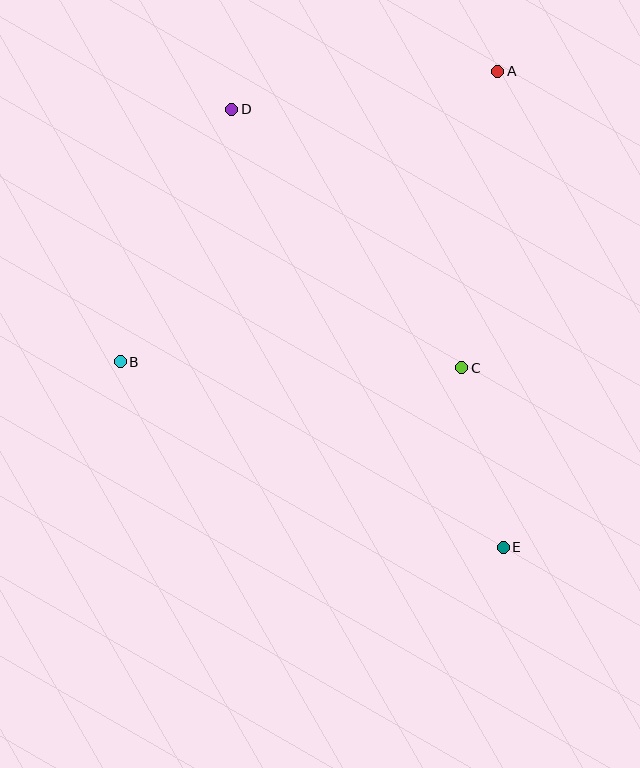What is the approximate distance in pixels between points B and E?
The distance between B and E is approximately 425 pixels.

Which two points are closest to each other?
Points C and E are closest to each other.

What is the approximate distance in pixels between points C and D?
The distance between C and D is approximately 346 pixels.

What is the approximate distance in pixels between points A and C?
The distance between A and C is approximately 299 pixels.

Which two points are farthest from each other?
Points D and E are farthest from each other.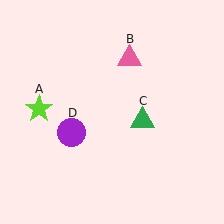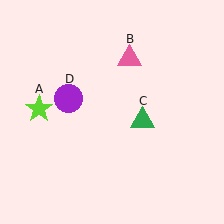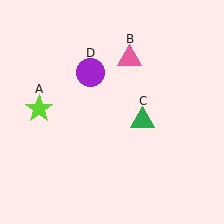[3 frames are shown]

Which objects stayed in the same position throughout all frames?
Lime star (object A) and pink triangle (object B) and green triangle (object C) remained stationary.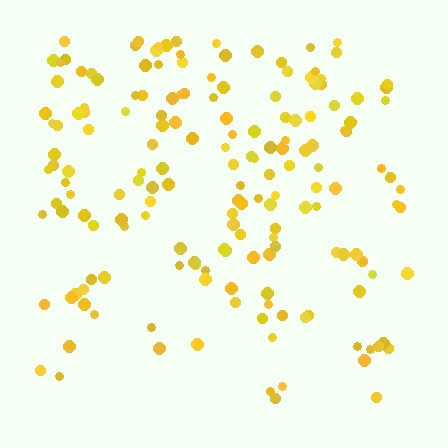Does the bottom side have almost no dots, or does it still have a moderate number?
Still a moderate number, just noticeably fewer than the top.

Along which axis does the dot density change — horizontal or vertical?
Vertical.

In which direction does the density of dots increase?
From bottom to top, with the top side densest.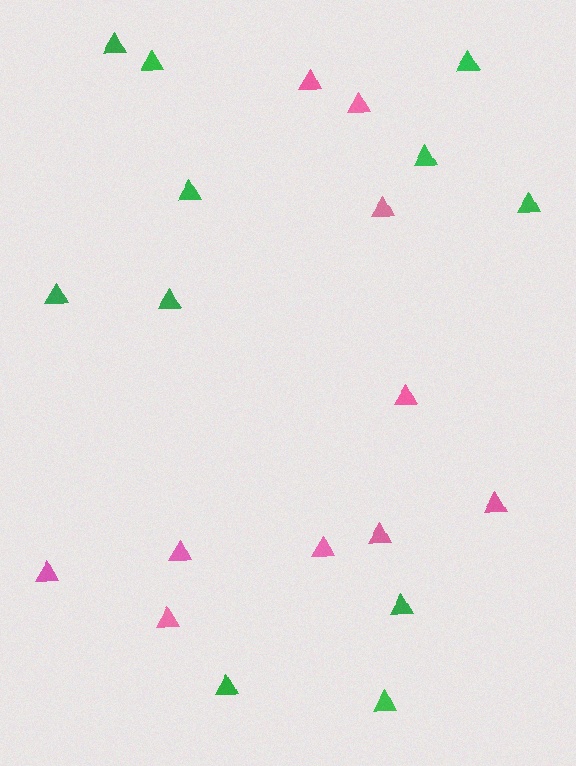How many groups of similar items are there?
There are 2 groups: one group of pink triangles (10) and one group of green triangles (11).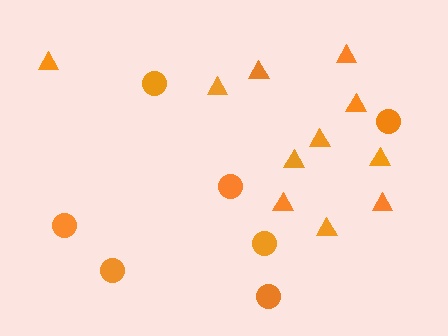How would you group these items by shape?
There are 2 groups: one group of circles (7) and one group of triangles (11).